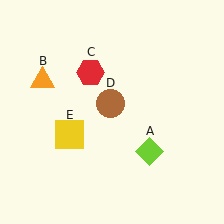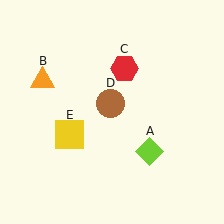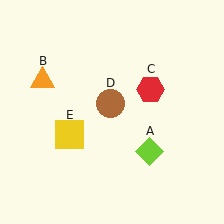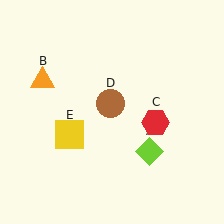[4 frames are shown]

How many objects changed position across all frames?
1 object changed position: red hexagon (object C).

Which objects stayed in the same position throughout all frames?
Lime diamond (object A) and orange triangle (object B) and brown circle (object D) and yellow square (object E) remained stationary.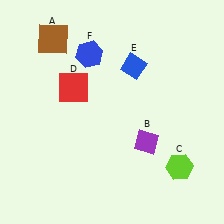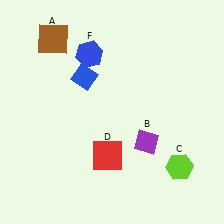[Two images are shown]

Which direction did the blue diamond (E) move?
The blue diamond (E) moved left.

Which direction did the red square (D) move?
The red square (D) moved down.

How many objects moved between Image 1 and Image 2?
2 objects moved between the two images.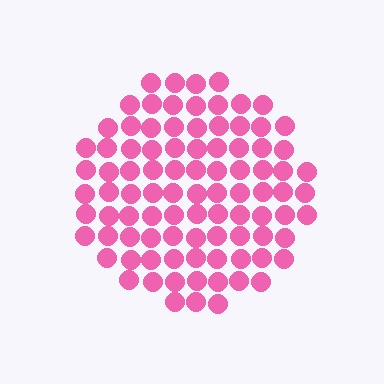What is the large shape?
The large shape is a circle.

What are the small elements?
The small elements are circles.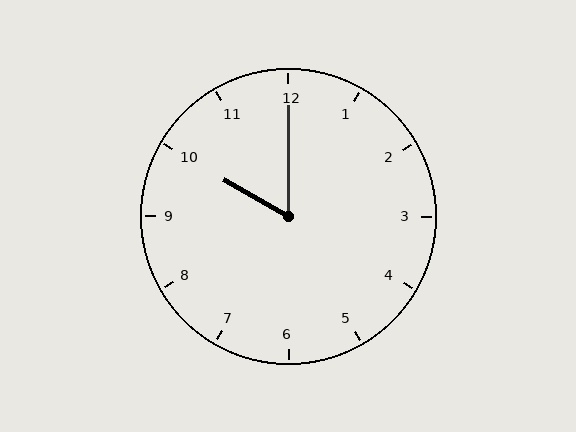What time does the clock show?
10:00.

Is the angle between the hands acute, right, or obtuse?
It is acute.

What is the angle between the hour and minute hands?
Approximately 60 degrees.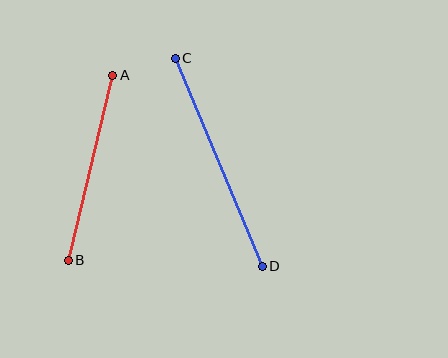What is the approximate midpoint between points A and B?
The midpoint is at approximately (90, 168) pixels.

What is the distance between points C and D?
The distance is approximately 225 pixels.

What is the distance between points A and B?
The distance is approximately 190 pixels.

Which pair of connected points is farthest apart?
Points C and D are farthest apart.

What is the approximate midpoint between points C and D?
The midpoint is at approximately (219, 162) pixels.